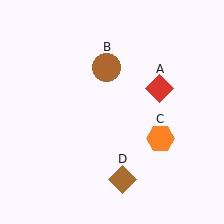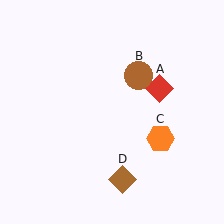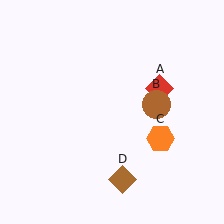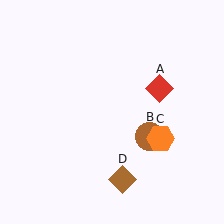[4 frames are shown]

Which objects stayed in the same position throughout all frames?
Red diamond (object A) and orange hexagon (object C) and brown diamond (object D) remained stationary.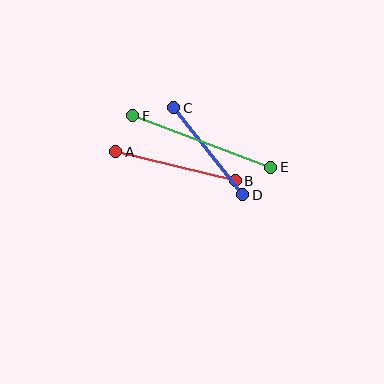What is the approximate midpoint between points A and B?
The midpoint is at approximately (175, 166) pixels.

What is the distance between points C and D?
The distance is approximately 111 pixels.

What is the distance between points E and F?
The distance is approximately 147 pixels.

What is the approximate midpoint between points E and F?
The midpoint is at approximately (202, 141) pixels.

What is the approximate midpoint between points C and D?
The midpoint is at approximately (208, 151) pixels.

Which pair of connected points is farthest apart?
Points E and F are farthest apart.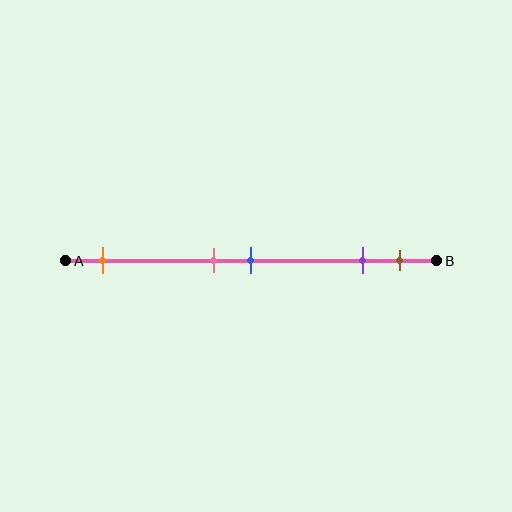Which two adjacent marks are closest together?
The pink and blue marks are the closest adjacent pair.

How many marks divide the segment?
There are 5 marks dividing the segment.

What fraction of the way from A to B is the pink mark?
The pink mark is approximately 40% (0.4) of the way from A to B.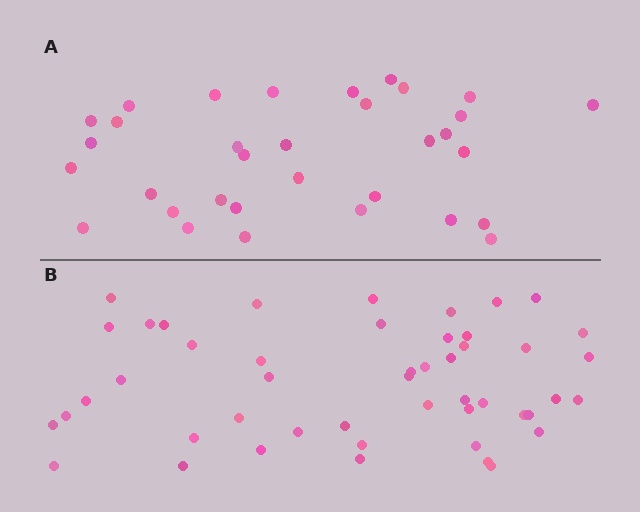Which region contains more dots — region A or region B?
Region B (the bottom region) has more dots.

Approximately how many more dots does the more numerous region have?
Region B has approximately 15 more dots than region A.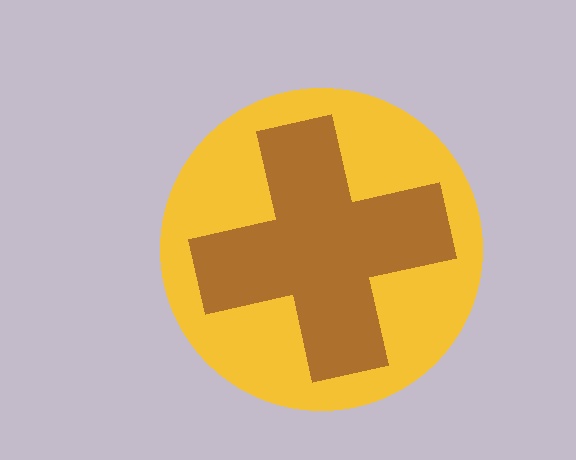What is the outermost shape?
The yellow circle.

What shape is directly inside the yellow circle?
The brown cross.